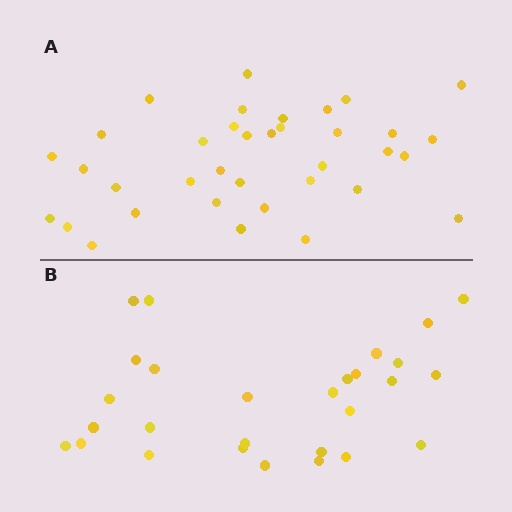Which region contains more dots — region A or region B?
Region A (the top region) has more dots.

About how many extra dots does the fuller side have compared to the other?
Region A has roughly 8 or so more dots than region B.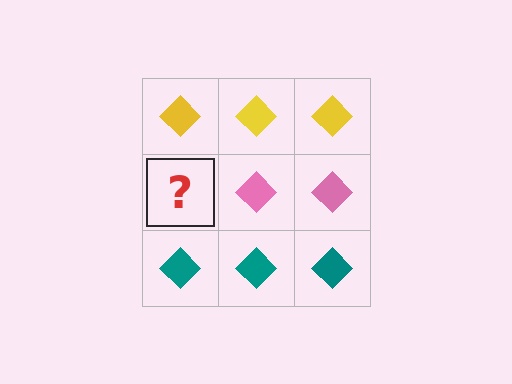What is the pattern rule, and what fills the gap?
The rule is that each row has a consistent color. The gap should be filled with a pink diamond.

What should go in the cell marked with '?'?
The missing cell should contain a pink diamond.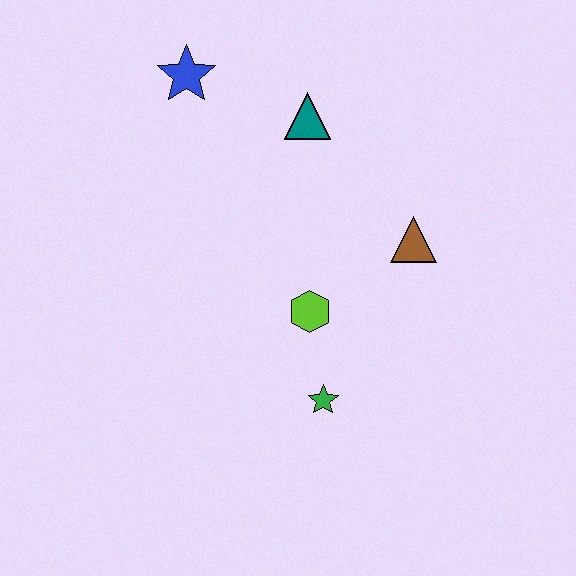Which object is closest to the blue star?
The teal triangle is closest to the blue star.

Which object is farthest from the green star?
The blue star is farthest from the green star.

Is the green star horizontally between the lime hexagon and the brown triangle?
Yes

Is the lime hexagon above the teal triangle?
No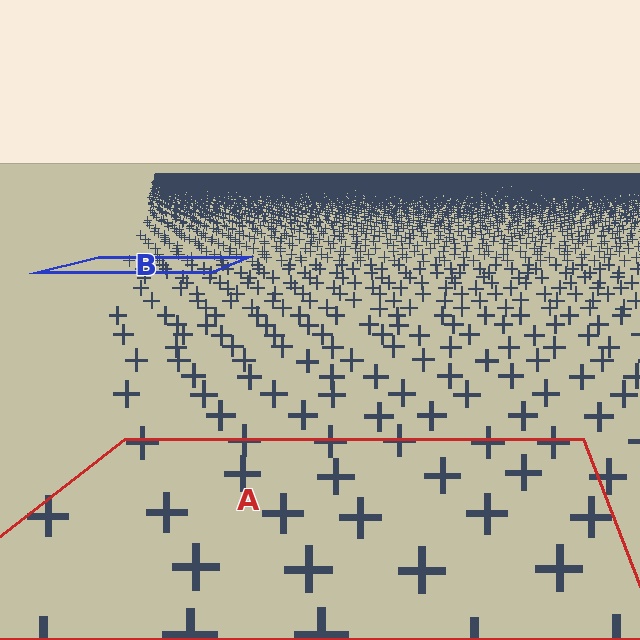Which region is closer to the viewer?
Region A is closer. The texture elements there are larger and more spread out.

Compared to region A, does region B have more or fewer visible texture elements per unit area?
Region B has more texture elements per unit area — they are packed more densely because it is farther away.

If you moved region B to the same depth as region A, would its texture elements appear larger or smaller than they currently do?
They would appear larger. At a closer depth, the same texture elements are projected at a bigger on-screen size.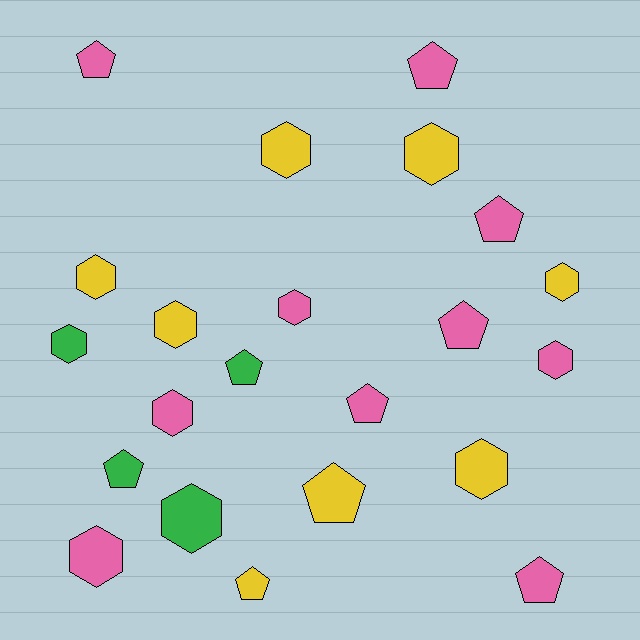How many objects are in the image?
There are 22 objects.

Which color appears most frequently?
Pink, with 10 objects.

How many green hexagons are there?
There are 2 green hexagons.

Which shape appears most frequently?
Hexagon, with 12 objects.